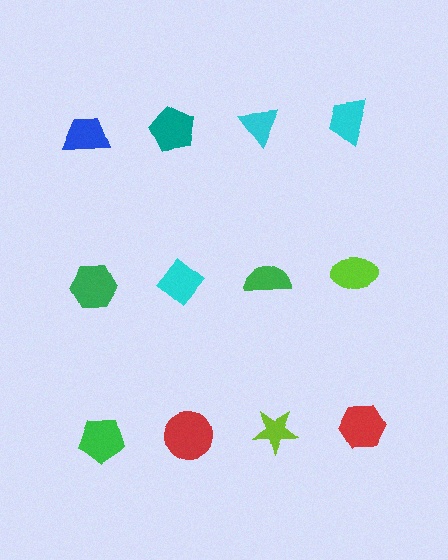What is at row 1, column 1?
A blue trapezoid.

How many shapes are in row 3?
4 shapes.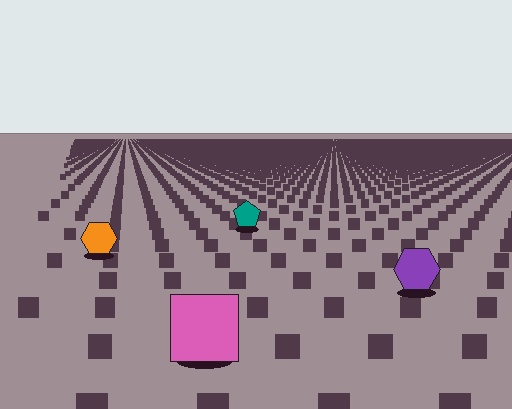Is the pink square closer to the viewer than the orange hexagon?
Yes. The pink square is closer — you can tell from the texture gradient: the ground texture is coarser near it.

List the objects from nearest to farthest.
From nearest to farthest: the pink square, the purple hexagon, the orange hexagon, the teal pentagon.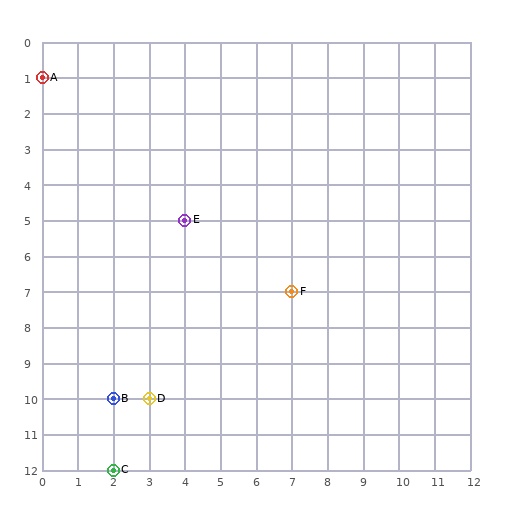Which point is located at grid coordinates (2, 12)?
Point C is at (2, 12).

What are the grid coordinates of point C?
Point C is at grid coordinates (2, 12).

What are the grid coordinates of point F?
Point F is at grid coordinates (7, 7).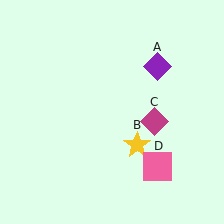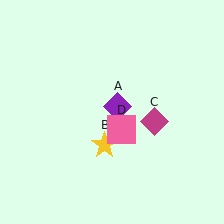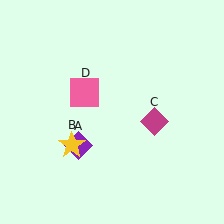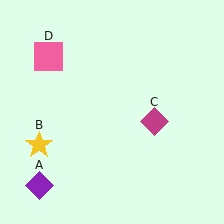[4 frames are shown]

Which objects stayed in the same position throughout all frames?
Magenta diamond (object C) remained stationary.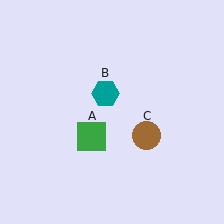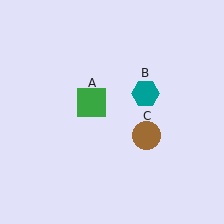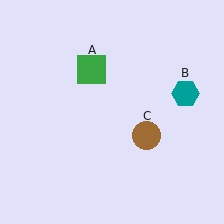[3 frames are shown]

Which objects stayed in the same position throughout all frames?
Brown circle (object C) remained stationary.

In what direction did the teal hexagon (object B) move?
The teal hexagon (object B) moved right.